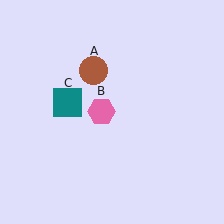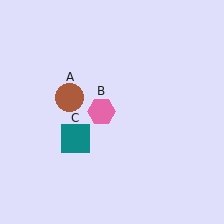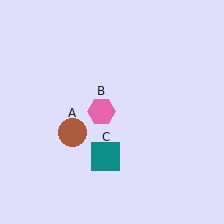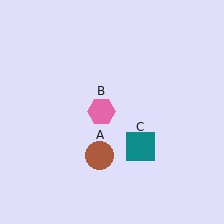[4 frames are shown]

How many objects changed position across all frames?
2 objects changed position: brown circle (object A), teal square (object C).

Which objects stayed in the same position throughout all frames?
Pink hexagon (object B) remained stationary.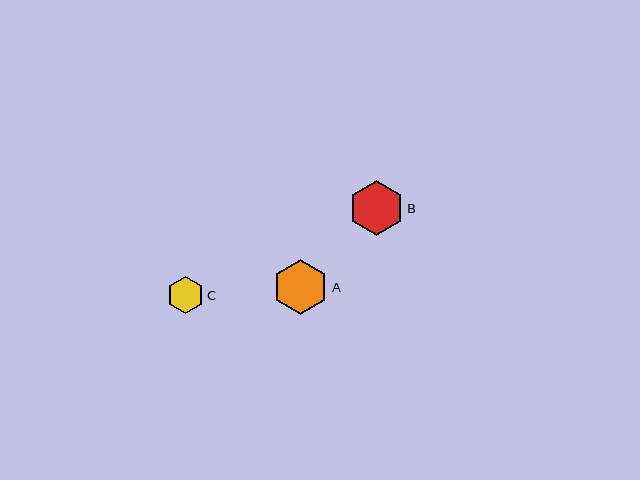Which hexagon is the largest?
Hexagon A is the largest with a size of approximately 56 pixels.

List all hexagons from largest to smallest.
From largest to smallest: A, B, C.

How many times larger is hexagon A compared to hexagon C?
Hexagon A is approximately 1.5 times the size of hexagon C.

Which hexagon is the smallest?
Hexagon C is the smallest with a size of approximately 37 pixels.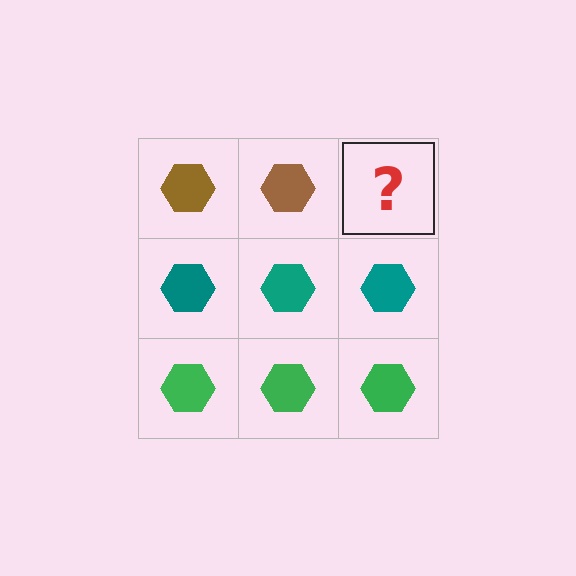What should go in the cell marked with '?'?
The missing cell should contain a brown hexagon.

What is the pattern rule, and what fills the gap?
The rule is that each row has a consistent color. The gap should be filled with a brown hexagon.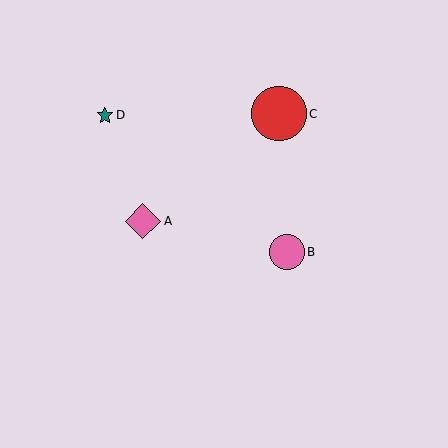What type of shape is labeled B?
Shape B is a pink circle.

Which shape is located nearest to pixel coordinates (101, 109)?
The teal star (labeled D) at (105, 115) is nearest to that location.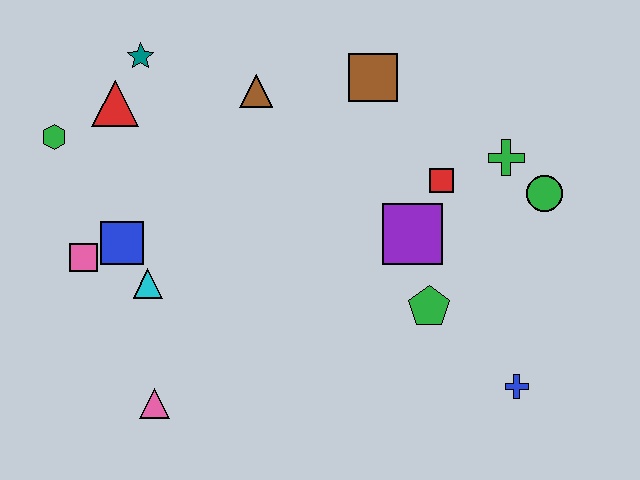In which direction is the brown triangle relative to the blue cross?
The brown triangle is above the blue cross.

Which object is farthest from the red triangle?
The blue cross is farthest from the red triangle.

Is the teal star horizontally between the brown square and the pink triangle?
No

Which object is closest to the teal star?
The red triangle is closest to the teal star.